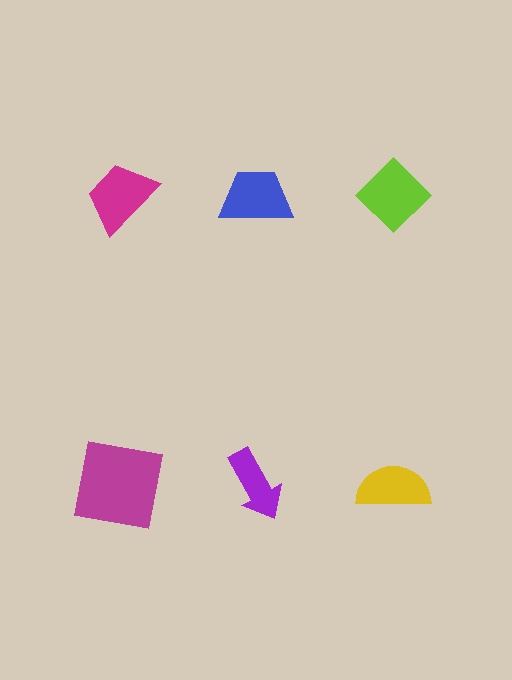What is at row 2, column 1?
A magenta square.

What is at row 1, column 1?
A magenta trapezoid.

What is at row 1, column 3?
A lime diamond.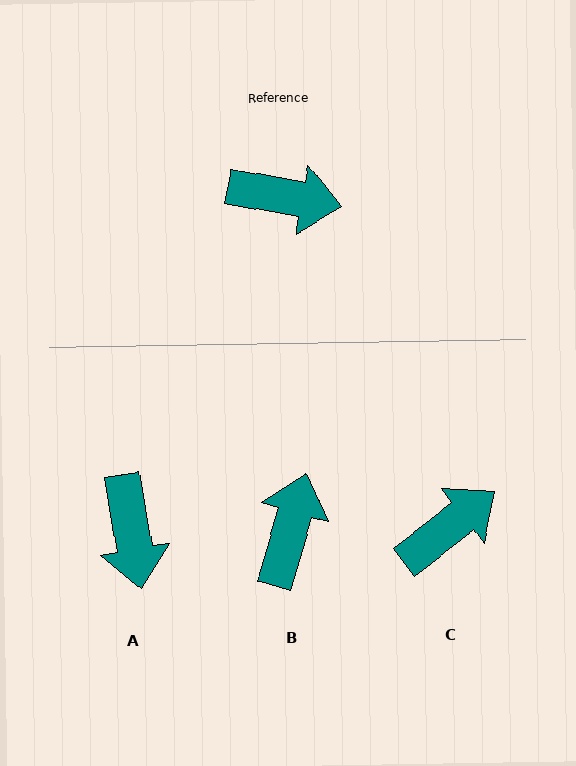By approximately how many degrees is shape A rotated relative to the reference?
Approximately 70 degrees clockwise.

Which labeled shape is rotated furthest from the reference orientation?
B, about 85 degrees away.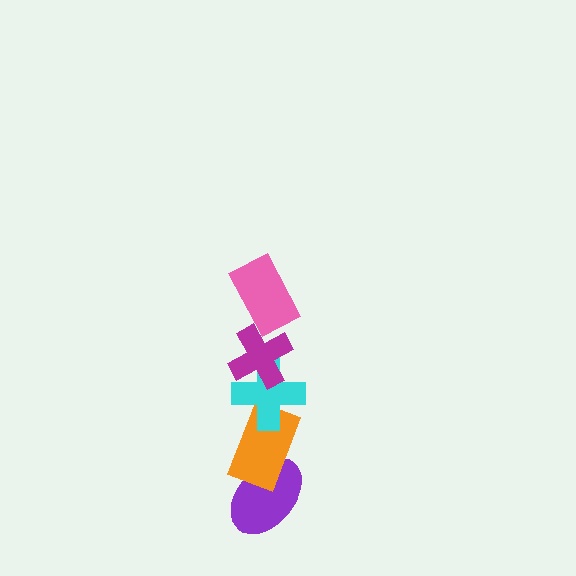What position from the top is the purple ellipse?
The purple ellipse is 5th from the top.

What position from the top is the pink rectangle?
The pink rectangle is 1st from the top.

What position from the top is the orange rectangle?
The orange rectangle is 4th from the top.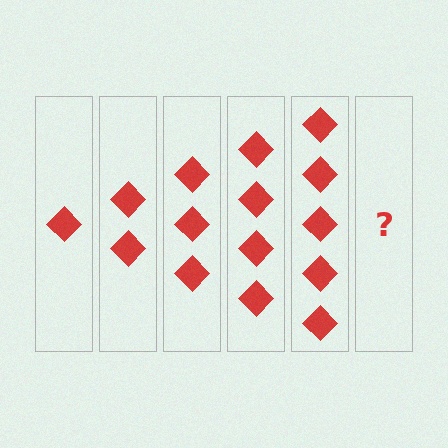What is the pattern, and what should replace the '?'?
The pattern is that each step adds one more diamond. The '?' should be 6 diamonds.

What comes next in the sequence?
The next element should be 6 diamonds.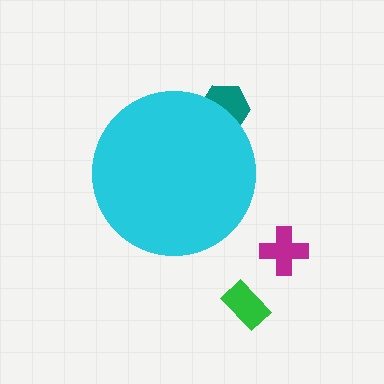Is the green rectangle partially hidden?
No, the green rectangle is fully visible.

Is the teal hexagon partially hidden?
Yes, the teal hexagon is partially hidden behind the cyan circle.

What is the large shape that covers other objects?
A cyan circle.